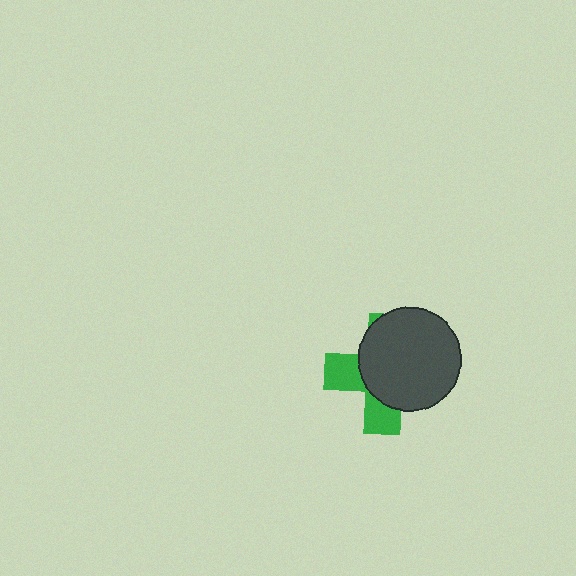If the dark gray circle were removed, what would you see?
You would see the complete green cross.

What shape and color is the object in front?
The object in front is a dark gray circle.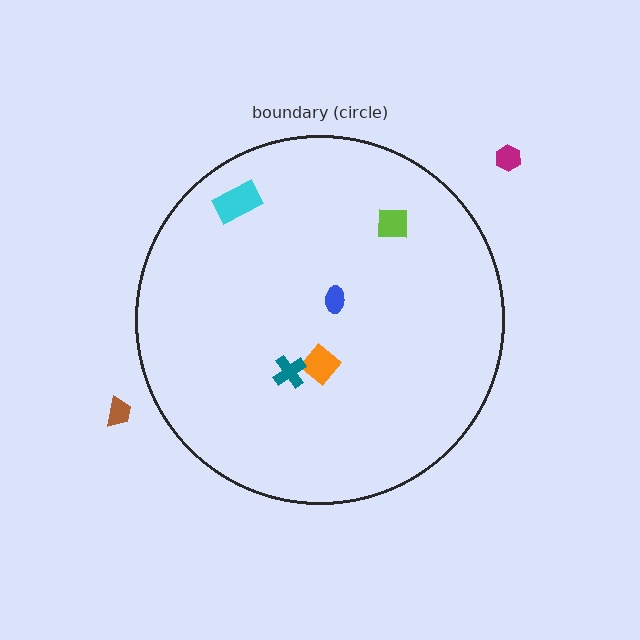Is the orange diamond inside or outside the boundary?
Inside.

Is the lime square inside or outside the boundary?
Inside.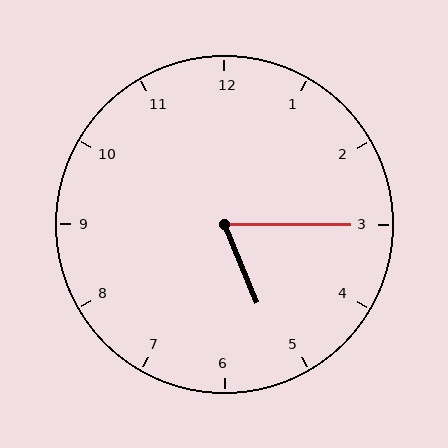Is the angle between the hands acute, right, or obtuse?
It is acute.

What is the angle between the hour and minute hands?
Approximately 68 degrees.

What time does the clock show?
5:15.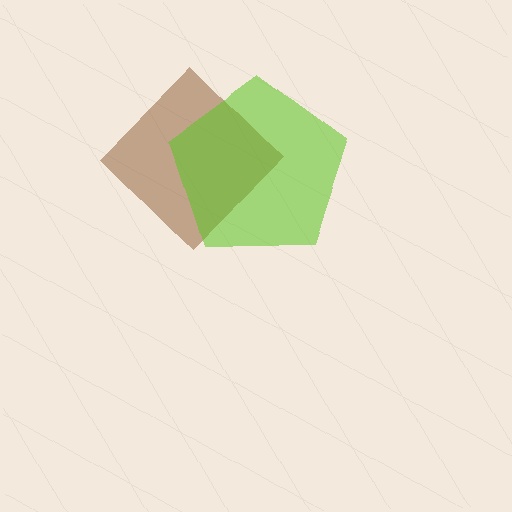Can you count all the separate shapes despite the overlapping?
Yes, there are 2 separate shapes.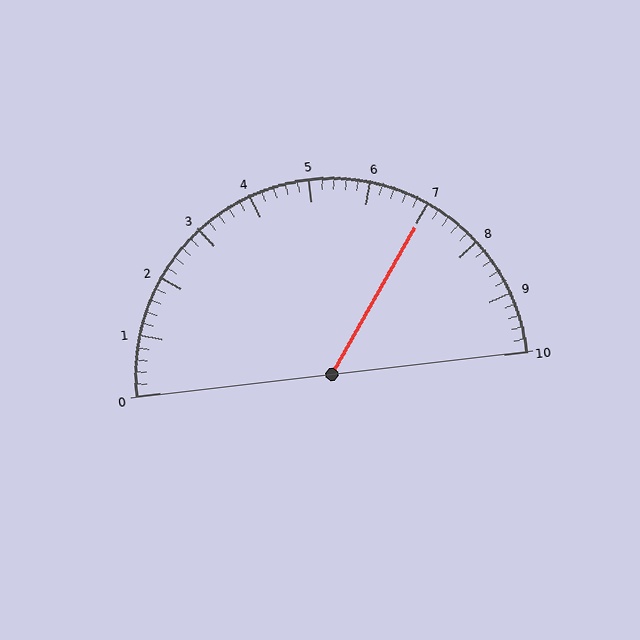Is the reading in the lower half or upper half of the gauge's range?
The reading is in the upper half of the range (0 to 10).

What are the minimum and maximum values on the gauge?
The gauge ranges from 0 to 10.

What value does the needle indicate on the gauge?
The needle indicates approximately 7.0.